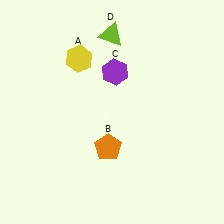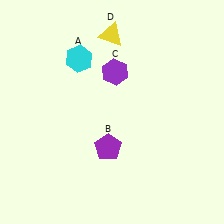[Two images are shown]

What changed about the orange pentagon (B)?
In Image 1, B is orange. In Image 2, it changed to purple.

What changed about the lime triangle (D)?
In Image 1, D is lime. In Image 2, it changed to yellow.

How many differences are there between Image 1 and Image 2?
There are 3 differences between the two images.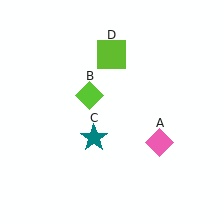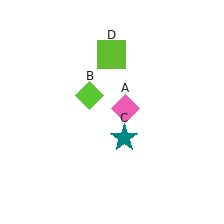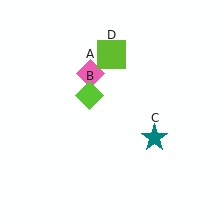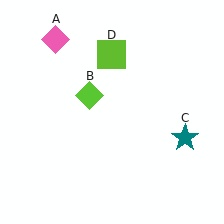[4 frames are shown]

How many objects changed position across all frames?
2 objects changed position: pink diamond (object A), teal star (object C).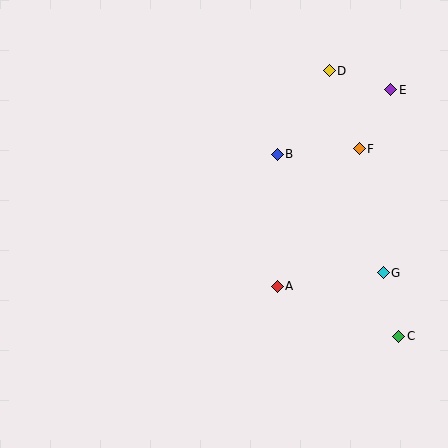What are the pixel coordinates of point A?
Point A is at (277, 286).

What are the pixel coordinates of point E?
Point E is at (391, 90).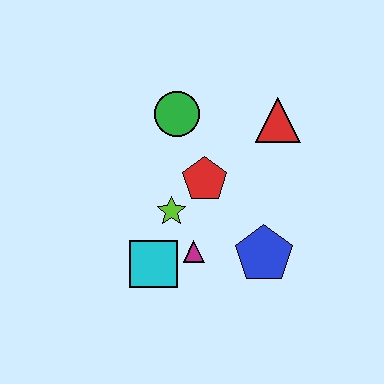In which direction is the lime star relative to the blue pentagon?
The lime star is to the left of the blue pentagon.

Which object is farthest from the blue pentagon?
The green circle is farthest from the blue pentagon.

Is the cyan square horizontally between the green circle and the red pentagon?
No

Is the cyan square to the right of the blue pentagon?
No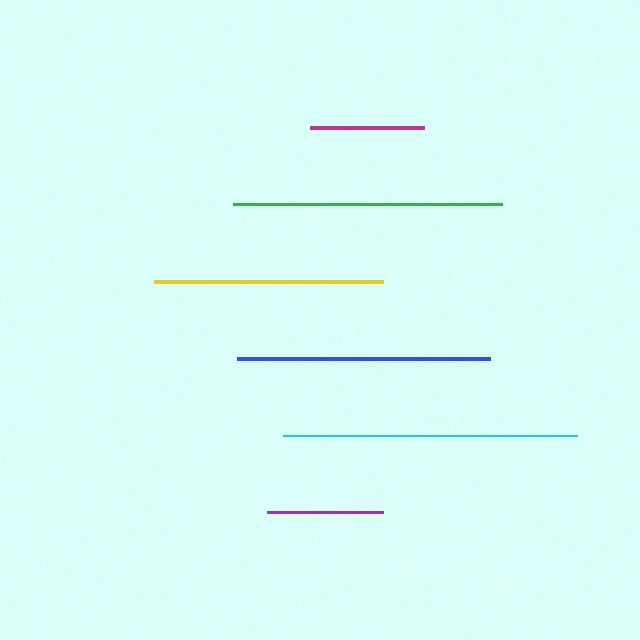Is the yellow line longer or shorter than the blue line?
The blue line is longer than the yellow line.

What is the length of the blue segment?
The blue segment is approximately 253 pixels long.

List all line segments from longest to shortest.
From longest to shortest: cyan, green, blue, yellow, purple, magenta.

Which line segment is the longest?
The cyan line is the longest at approximately 294 pixels.